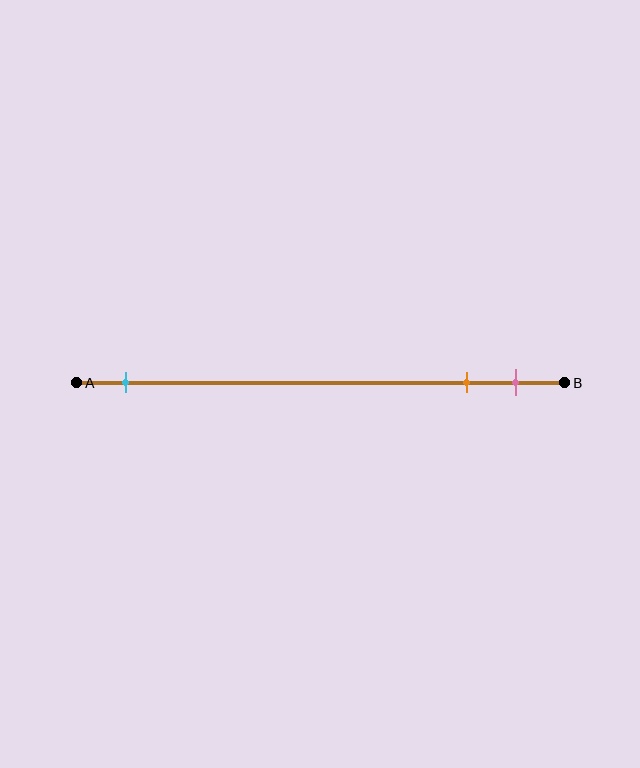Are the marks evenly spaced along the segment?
No, the marks are not evenly spaced.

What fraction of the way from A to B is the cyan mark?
The cyan mark is approximately 10% (0.1) of the way from A to B.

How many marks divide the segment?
There are 3 marks dividing the segment.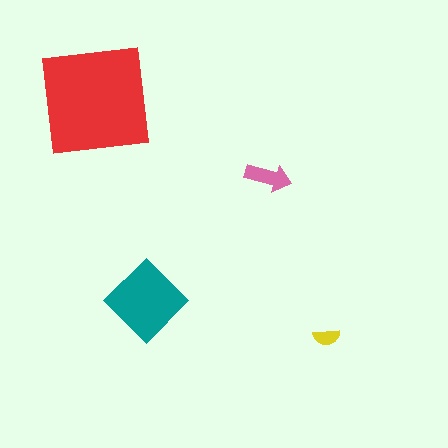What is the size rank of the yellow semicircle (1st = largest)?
4th.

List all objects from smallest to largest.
The yellow semicircle, the pink arrow, the teal diamond, the red square.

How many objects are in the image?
There are 4 objects in the image.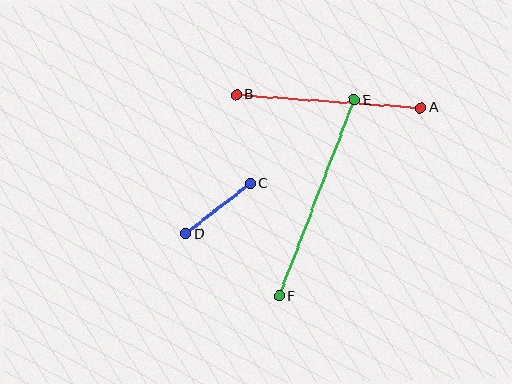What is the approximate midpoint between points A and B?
The midpoint is at approximately (329, 101) pixels.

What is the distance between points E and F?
The distance is approximately 210 pixels.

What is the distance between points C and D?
The distance is approximately 81 pixels.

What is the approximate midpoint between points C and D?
The midpoint is at approximately (218, 208) pixels.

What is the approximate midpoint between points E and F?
The midpoint is at approximately (317, 198) pixels.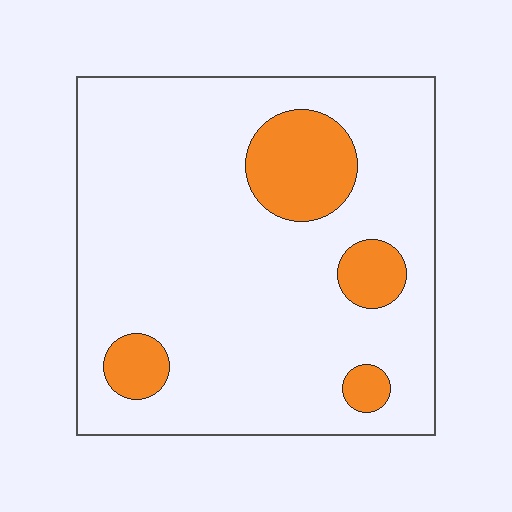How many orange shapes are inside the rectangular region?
4.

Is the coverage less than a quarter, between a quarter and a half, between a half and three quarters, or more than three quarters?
Less than a quarter.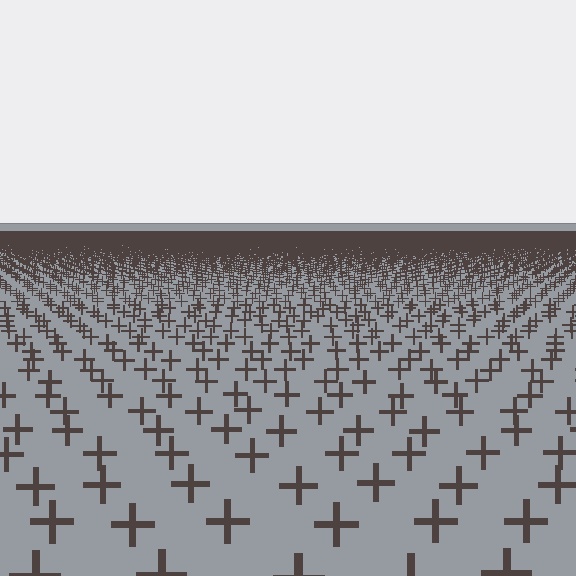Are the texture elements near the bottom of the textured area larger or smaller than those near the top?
Larger. Near the bottom, elements are closer to the viewer and appear at a bigger on-screen size.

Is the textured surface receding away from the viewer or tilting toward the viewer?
The surface is receding away from the viewer. Texture elements get smaller and denser toward the top.